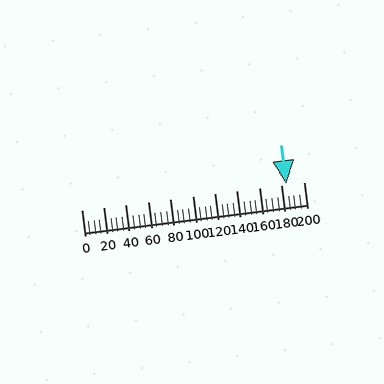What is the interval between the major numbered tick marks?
The major tick marks are spaced 20 units apart.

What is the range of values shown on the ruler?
The ruler shows values from 0 to 200.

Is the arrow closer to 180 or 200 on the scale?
The arrow is closer to 180.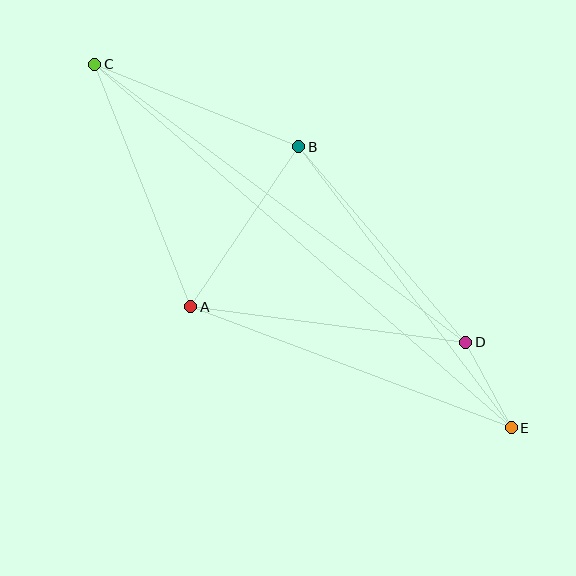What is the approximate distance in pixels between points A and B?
The distance between A and B is approximately 193 pixels.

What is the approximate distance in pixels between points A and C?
The distance between A and C is approximately 261 pixels.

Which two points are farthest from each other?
Points C and E are farthest from each other.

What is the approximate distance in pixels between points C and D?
The distance between C and D is approximately 464 pixels.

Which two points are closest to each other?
Points D and E are closest to each other.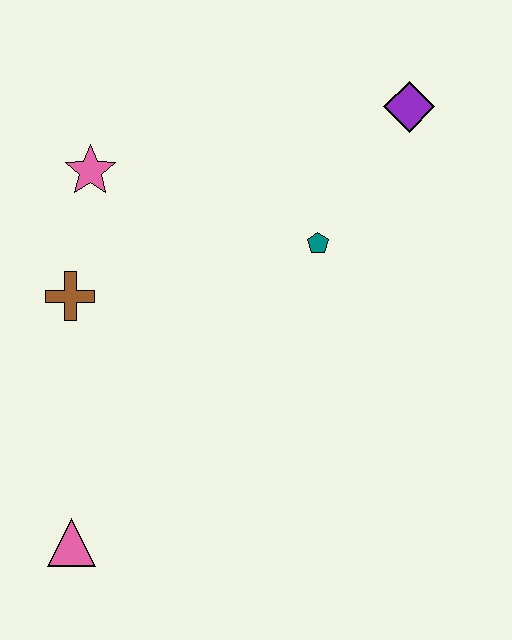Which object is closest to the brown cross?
The pink star is closest to the brown cross.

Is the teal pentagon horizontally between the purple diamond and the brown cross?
Yes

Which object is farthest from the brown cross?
The purple diamond is farthest from the brown cross.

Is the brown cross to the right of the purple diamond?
No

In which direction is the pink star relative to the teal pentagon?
The pink star is to the left of the teal pentagon.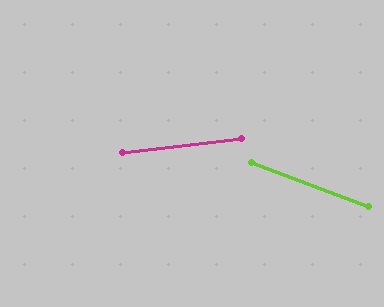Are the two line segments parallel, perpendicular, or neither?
Neither parallel nor perpendicular — they differ by about 27°.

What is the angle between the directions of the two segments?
Approximately 27 degrees.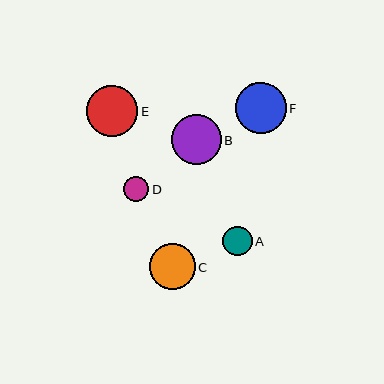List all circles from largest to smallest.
From largest to smallest: F, E, B, C, A, D.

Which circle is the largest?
Circle F is the largest with a size of approximately 51 pixels.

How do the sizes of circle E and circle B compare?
Circle E and circle B are approximately the same size.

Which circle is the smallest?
Circle D is the smallest with a size of approximately 25 pixels.